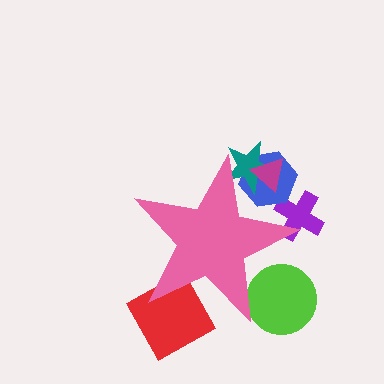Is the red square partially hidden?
Yes, the red square is partially hidden behind the pink star.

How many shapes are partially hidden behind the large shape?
6 shapes are partially hidden.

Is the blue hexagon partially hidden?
Yes, the blue hexagon is partially hidden behind the pink star.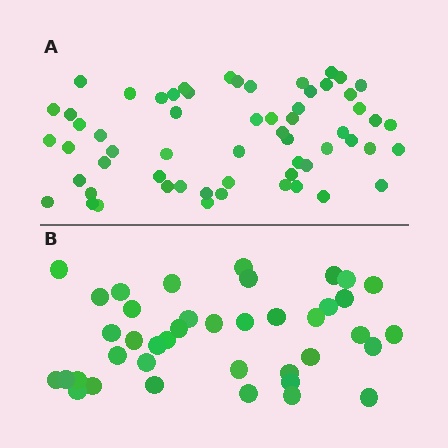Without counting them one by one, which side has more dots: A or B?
Region A (the top region) has more dots.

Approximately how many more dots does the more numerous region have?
Region A has approximately 20 more dots than region B.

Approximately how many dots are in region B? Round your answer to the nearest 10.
About 40 dots.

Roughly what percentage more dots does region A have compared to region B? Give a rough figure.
About 50% more.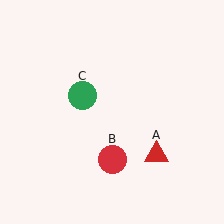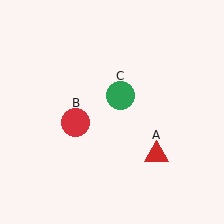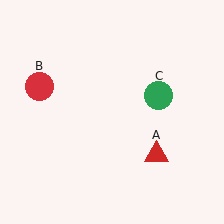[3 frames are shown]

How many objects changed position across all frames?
2 objects changed position: red circle (object B), green circle (object C).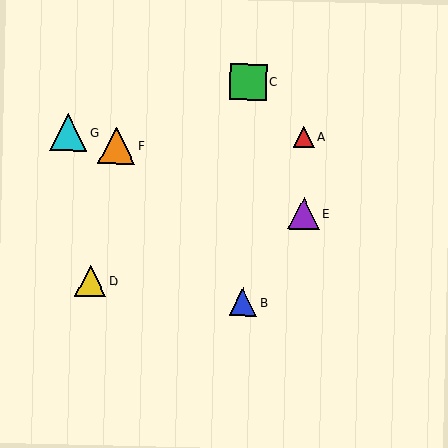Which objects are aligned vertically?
Objects B, C are aligned vertically.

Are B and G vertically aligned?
No, B is at x≈243 and G is at x≈68.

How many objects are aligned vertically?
2 objects (B, C) are aligned vertically.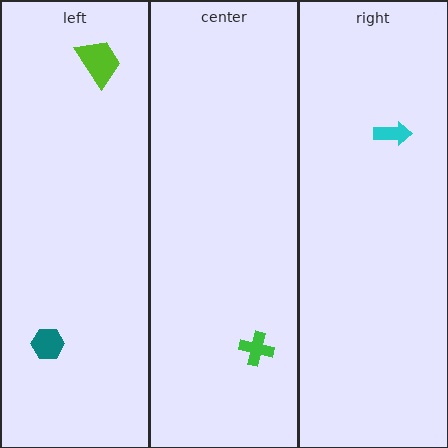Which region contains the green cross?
The center region.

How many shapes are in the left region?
2.